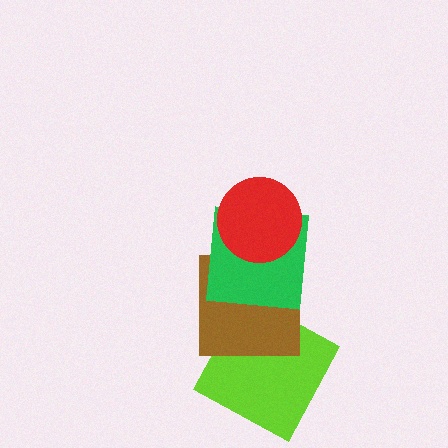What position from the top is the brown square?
The brown square is 3rd from the top.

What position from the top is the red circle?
The red circle is 1st from the top.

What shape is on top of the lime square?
The brown square is on top of the lime square.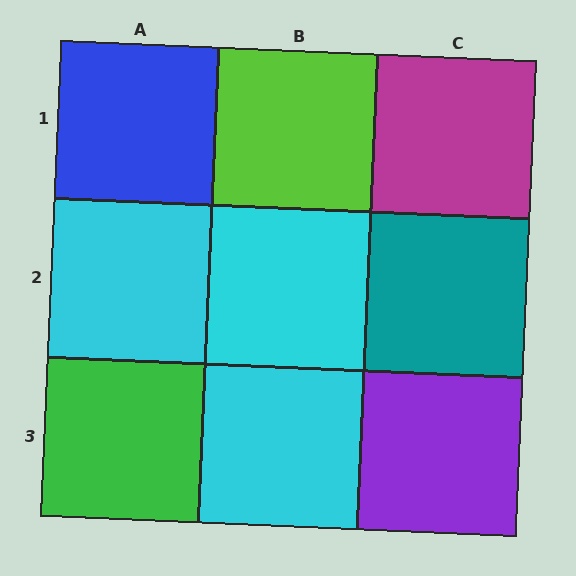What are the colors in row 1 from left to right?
Blue, lime, magenta.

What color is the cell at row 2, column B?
Cyan.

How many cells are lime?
1 cell is lime.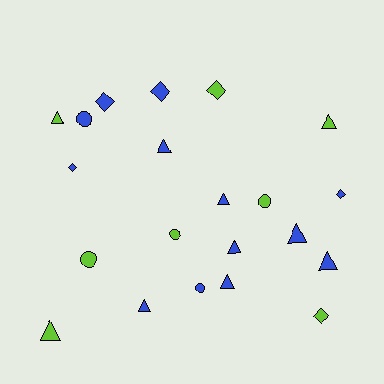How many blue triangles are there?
There are 7 blue triangles.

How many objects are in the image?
There are 21 objects.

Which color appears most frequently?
Blue, with 13 objects.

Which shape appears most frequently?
Triangle, with 10 objects.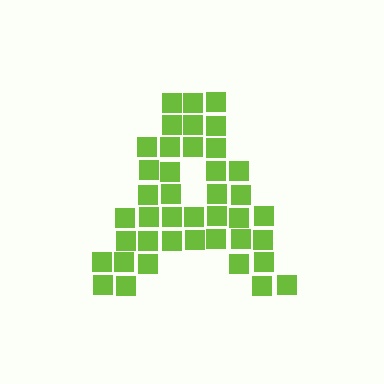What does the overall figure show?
The overall figure shows the letter A.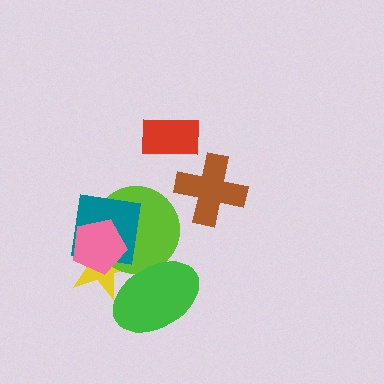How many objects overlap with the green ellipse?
2 objects overlap with the green ellipse.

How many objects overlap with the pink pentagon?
3 objects overlap with the pink pentagon.